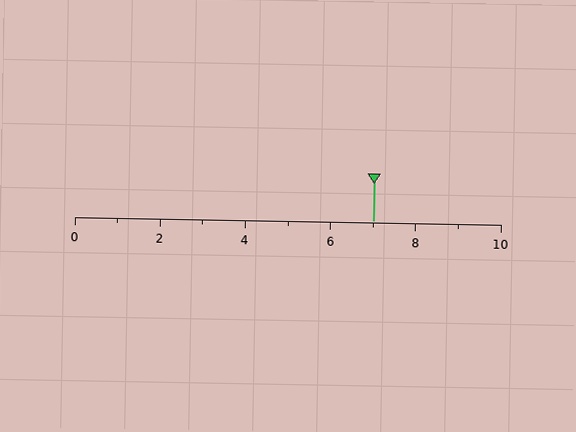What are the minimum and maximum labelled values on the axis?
The axis runs from 0 to 10.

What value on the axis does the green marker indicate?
The marker indicates approximately 7.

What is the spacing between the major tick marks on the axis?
The major ticks are spaced 2 apart.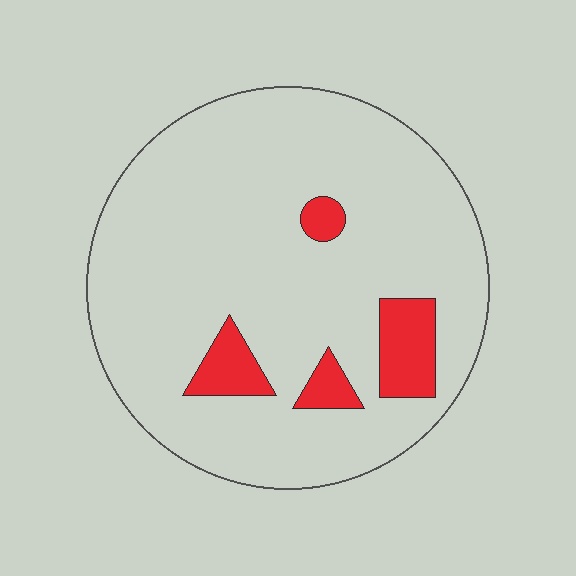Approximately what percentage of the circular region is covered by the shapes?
Approximately 10%.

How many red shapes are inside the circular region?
4.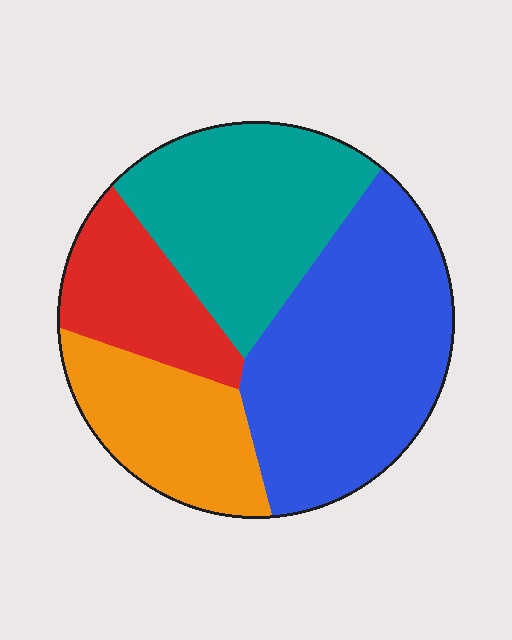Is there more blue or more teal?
Blue.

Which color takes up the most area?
Blue, at roughly 40%.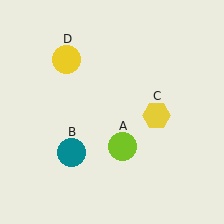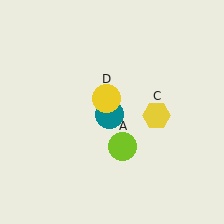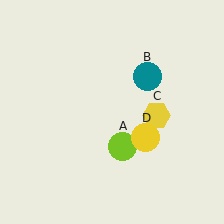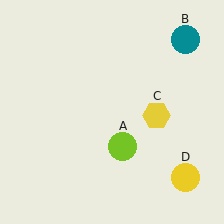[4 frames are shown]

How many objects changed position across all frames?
2 objects changed position: teal circle (object B), yellow circle (object D).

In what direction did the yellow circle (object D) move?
The yellow circle (object D) moved down and to the right.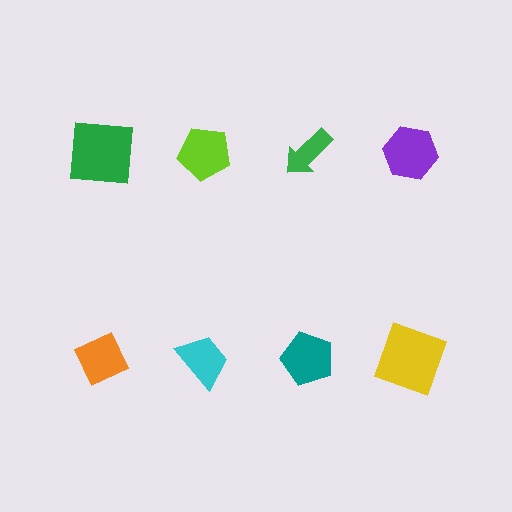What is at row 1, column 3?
A green arrow.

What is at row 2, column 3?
A teal pentagon.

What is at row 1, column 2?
A lime pentagon.